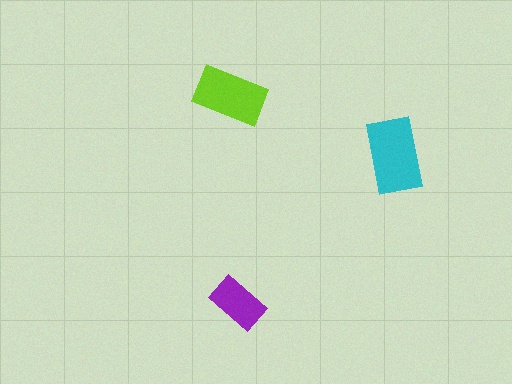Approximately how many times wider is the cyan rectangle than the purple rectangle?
About 1.5 times wider.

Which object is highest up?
The lime rectangle is topmost.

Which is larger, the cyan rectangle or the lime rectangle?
The cyan one.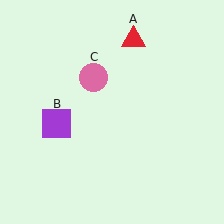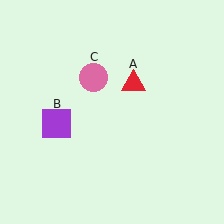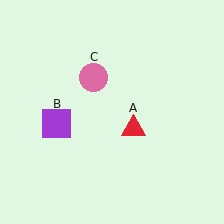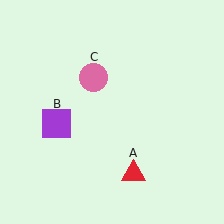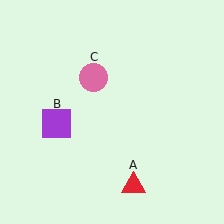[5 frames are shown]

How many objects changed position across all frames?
1 object changed position: red triangle (object A).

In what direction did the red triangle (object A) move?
The red triangle (object A) moved down.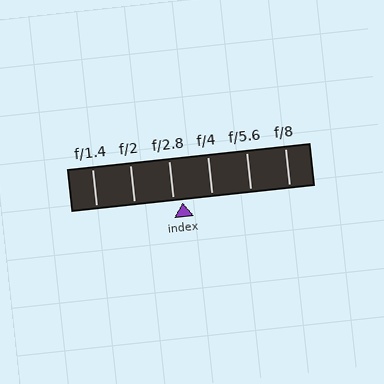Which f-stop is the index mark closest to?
The index mark is closest to f/2.8.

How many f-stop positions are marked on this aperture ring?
There are 6 f-stop positions marked.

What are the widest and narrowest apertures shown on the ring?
The widest aperture shown is f/1.4 and the narrowest is f/8.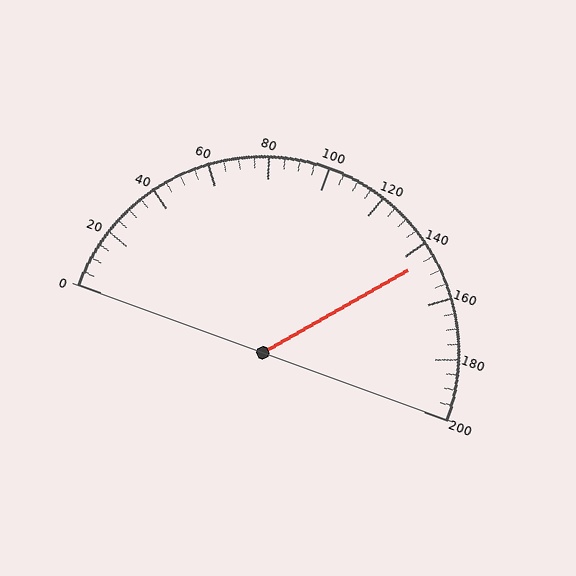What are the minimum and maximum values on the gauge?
The gauge ranges from 0 to 200.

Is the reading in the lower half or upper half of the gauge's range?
The reading is in the upper half of the range (0 to 200).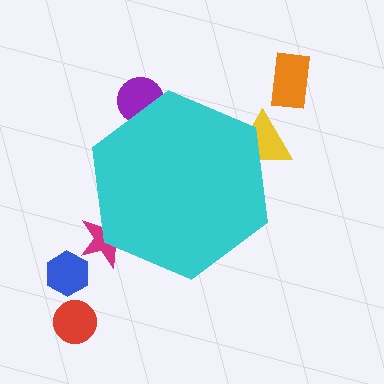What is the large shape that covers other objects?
A cyan hexagon.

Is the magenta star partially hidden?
Yes, the magenta star is partially hidden behind the cyan hexagon.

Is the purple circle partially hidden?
Yes, the purple circle is partially hidden behind the cyan hexagon.